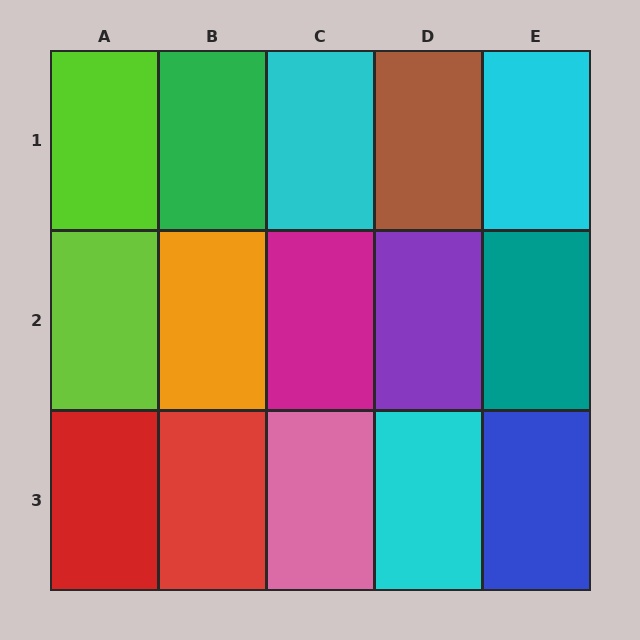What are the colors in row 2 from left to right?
Lime, orange, magenta, purple, teal.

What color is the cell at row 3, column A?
Red.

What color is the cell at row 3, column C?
Pink.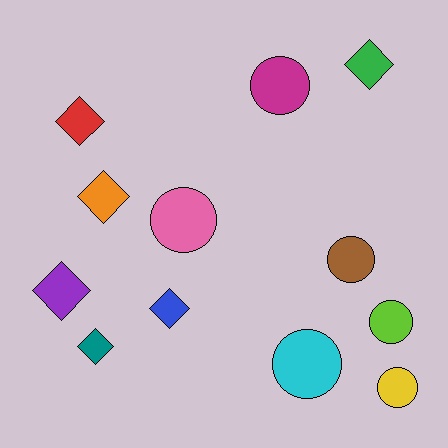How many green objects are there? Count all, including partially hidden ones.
There is 1 green object.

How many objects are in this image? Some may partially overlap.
There are 12 objects.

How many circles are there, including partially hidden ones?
There are 6 circles.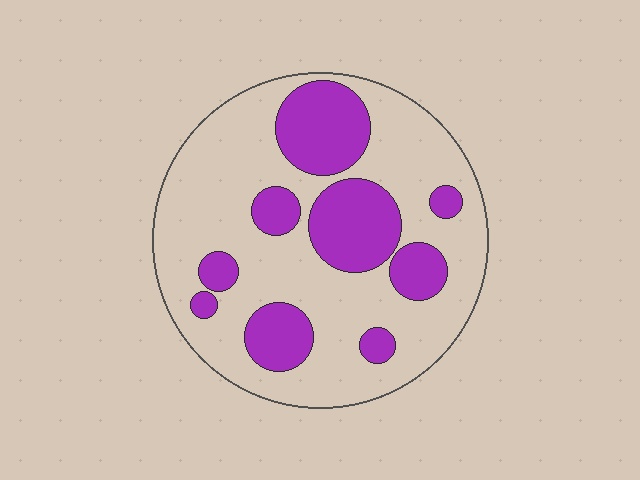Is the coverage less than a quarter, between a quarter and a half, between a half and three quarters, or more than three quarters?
Between a quarter and a half.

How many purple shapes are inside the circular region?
9.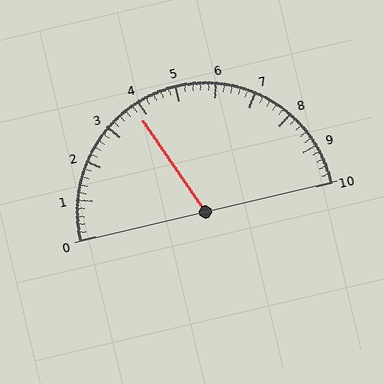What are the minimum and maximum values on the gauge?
The gauge ranges from 0 to 10.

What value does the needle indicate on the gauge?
The needle indicates approximately 3.8.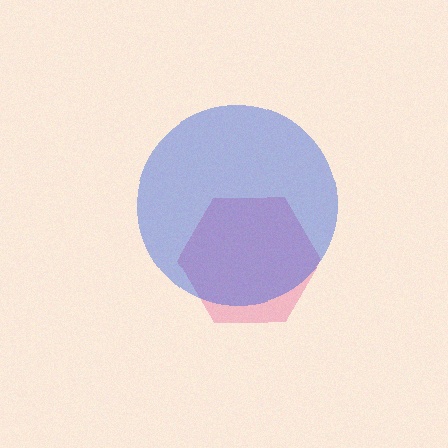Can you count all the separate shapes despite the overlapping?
Yes, there are 2 separate shapes.